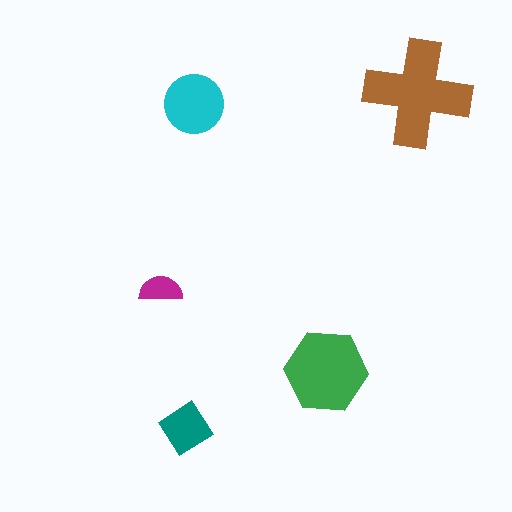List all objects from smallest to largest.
The magenta semicircle, the teal diamond, the cyan circle, the green hexagon, the brown cross.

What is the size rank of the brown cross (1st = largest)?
1st.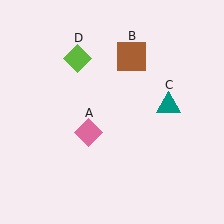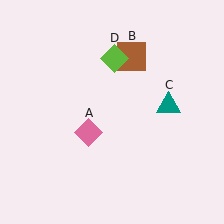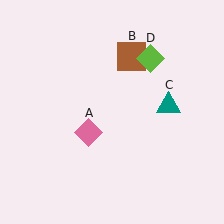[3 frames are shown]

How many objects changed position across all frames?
1 object changed position: lime diamond (object D).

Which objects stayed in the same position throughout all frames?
Pink diamond (object A) and brown square (object B) and teal triangle (object C) remained stationary.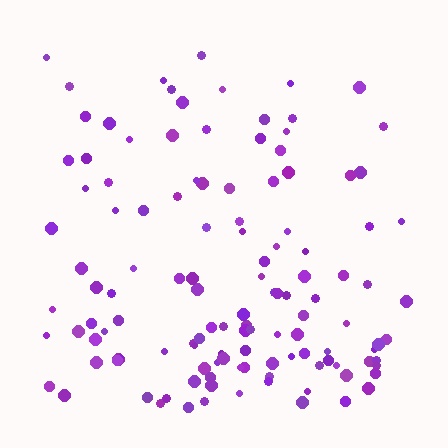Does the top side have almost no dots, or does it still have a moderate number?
Still a moderate number, just noticeably fewer than the bottom.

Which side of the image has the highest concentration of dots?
The bottom.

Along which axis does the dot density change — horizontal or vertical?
Vertical.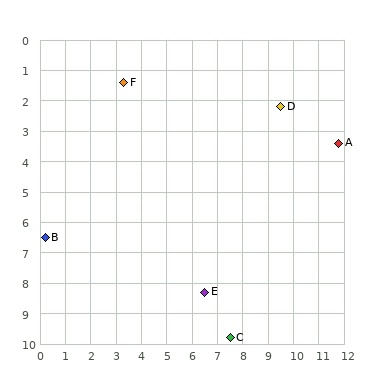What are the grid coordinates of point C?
Point C is at approximately (7.5, 9.8).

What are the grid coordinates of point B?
Point B is at approximately (0.2, 6.5).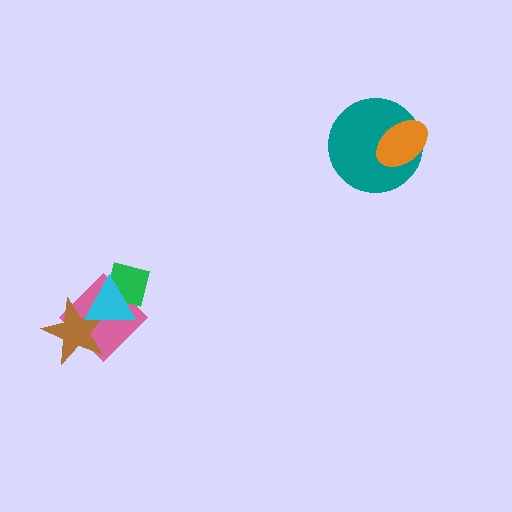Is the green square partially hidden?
Yes, it is partially covered by another shape.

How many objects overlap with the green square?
2 objects overlap with the green square.